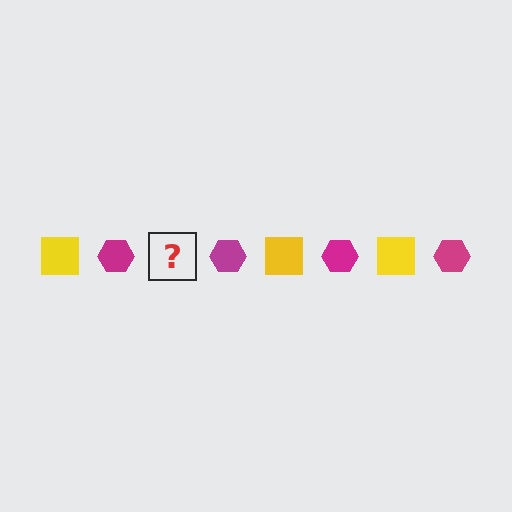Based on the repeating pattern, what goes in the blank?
The blank should be a yellow square.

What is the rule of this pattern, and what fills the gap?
The rule is that the pattern alternates between yellow square and magenta hexagon. The gap should be filled with a yellow square.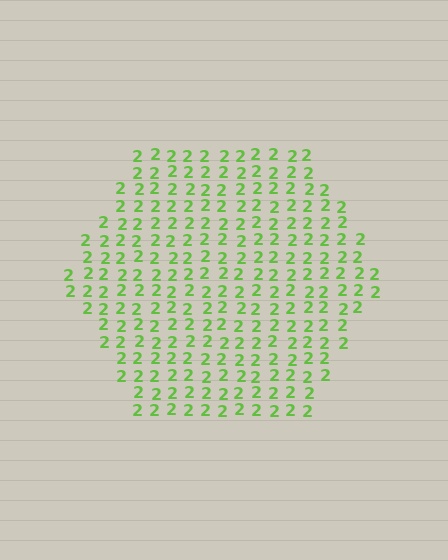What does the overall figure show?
The overall figure shows a hexagon.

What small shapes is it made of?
It is made of small digit 2's.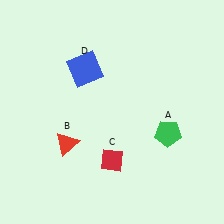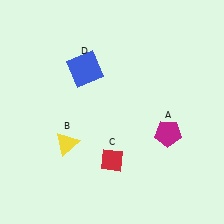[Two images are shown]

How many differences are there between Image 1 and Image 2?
There are 2 differences between the two images.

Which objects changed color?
A changed from green to magenta. B changed from red to yellow.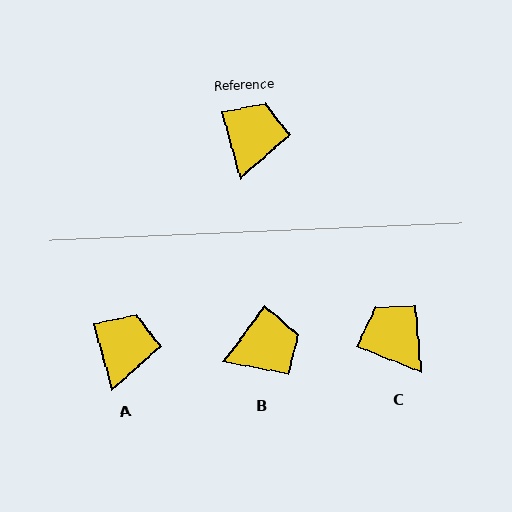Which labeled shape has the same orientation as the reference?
A.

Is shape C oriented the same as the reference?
No, it is off by about 52 degrees.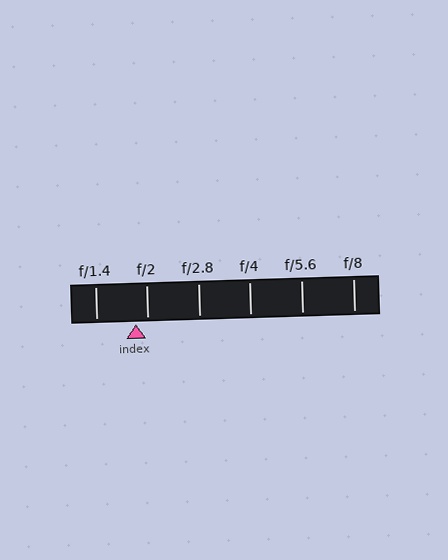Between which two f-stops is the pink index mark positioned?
The index mark is between f/1.4 and f/2.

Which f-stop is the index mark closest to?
The index mark is closest to f/2.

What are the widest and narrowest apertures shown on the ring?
The widest aperture shown is f/1.4 and the narrowest is f/8.